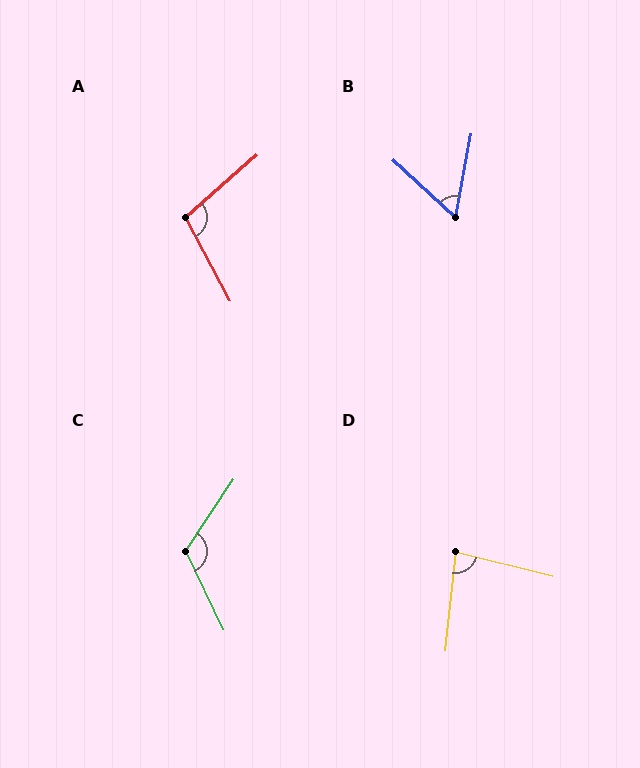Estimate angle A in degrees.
Approximately 103 degrees.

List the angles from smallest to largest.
B (58°), D (82°), A (103°), C (120°).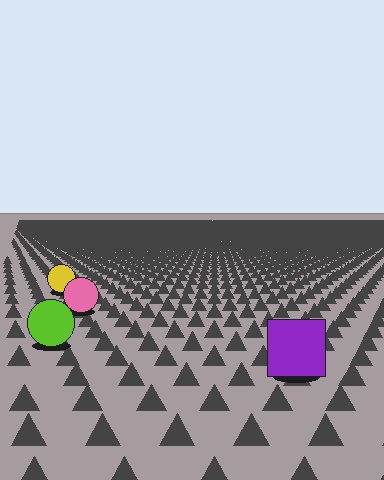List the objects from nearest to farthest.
From nearest to farthest: the purple square, the lime circle, the pink circle, the yellow circle.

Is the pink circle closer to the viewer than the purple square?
No. The purple square is closer — you can tell from the texture gradient: the ground texture is coarser near it.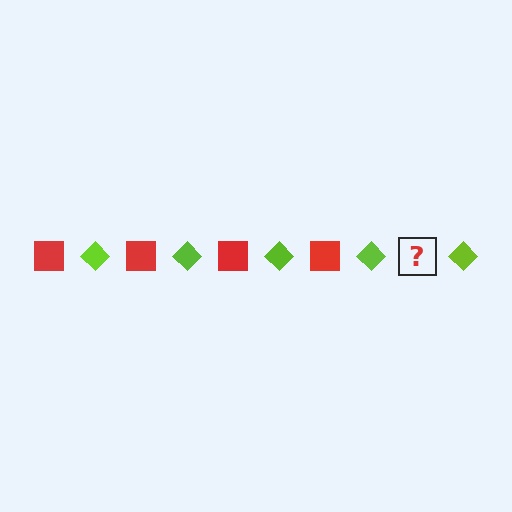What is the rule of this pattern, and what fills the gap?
The rule is that the pattern alternates between red square and lime diamond. The gap should be filled with a red square.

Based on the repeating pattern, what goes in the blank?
The blank should be a red square.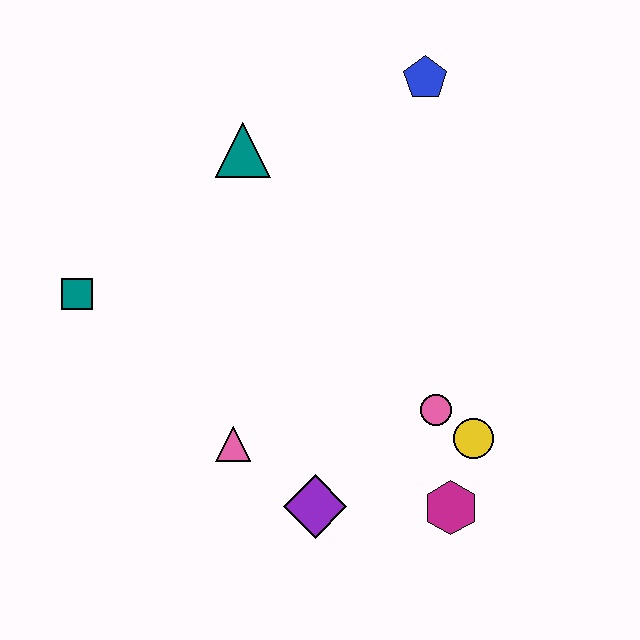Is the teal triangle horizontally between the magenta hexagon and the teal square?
Yes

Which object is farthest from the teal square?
The magenta hexagon is farthest from the teal square.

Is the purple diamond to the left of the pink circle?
Yes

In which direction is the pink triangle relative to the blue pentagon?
The pink triangle is below the blue pentagon.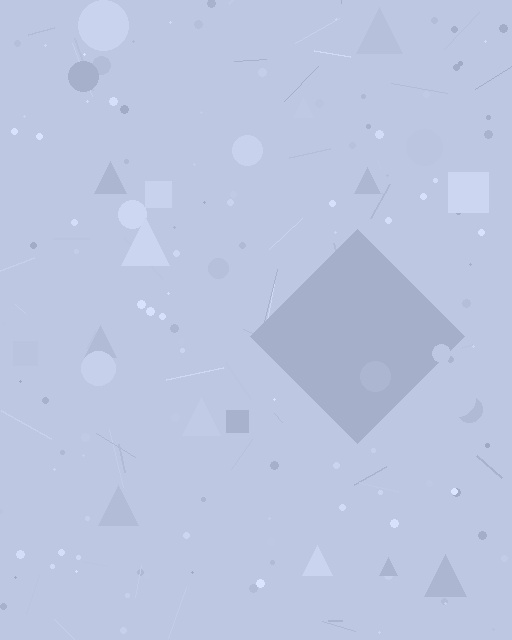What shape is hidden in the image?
A diamond is hidden in the image.